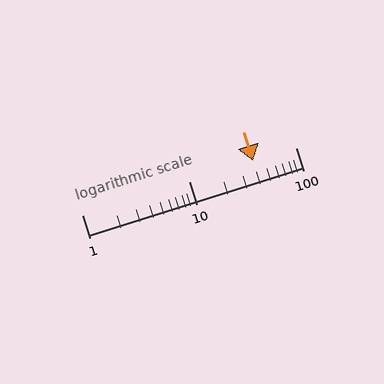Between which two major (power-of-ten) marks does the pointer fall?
The pointer is between 10 and 100.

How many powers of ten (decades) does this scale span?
The scale spans 2 decades, from 1 to 100.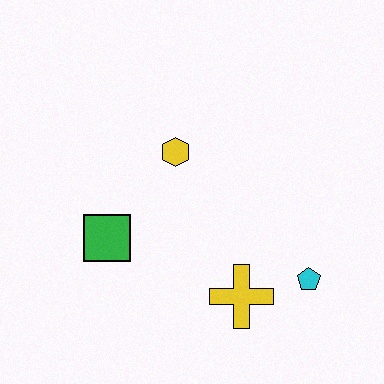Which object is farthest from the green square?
The cyan pentagon is farthest from the green square.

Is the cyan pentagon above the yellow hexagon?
No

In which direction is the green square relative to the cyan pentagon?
The green square is to the left of the cyan pentagon.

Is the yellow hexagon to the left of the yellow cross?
Yes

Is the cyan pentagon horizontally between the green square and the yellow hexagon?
No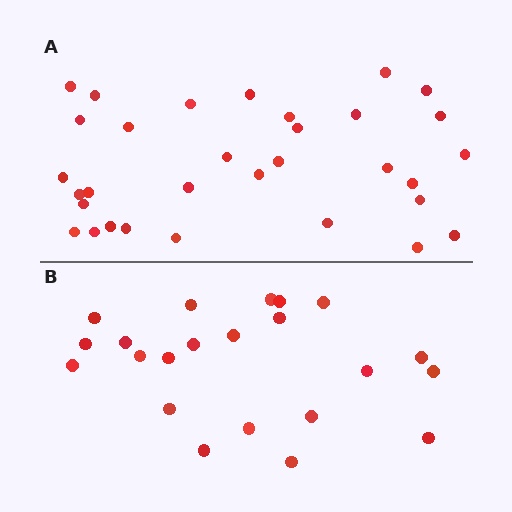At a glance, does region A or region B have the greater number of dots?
Region A (the top region) has more dots.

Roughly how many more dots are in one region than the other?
Region A has roughly 10 or so more dots than region B.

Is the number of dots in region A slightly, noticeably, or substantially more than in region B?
Region A has substantially more. The ratio is roughly 1.5 to 1.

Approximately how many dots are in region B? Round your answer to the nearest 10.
About 20 dots. (The exact count is 22, which rounds to 20.)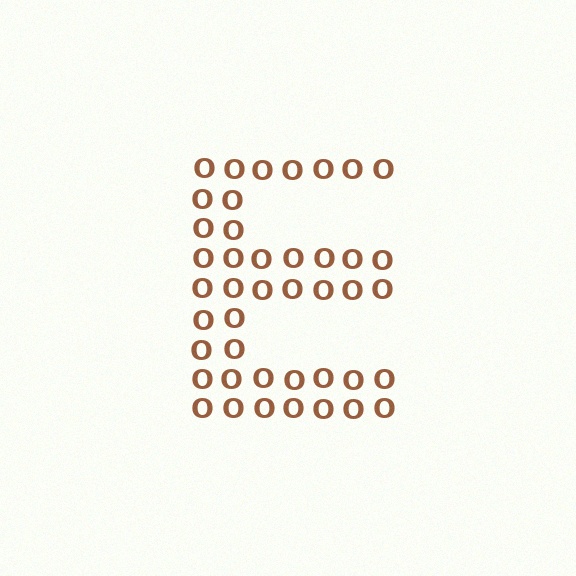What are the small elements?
The small elements are letter O's.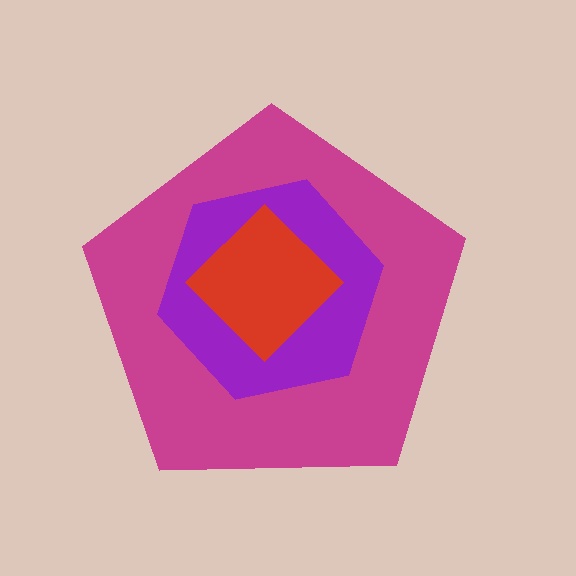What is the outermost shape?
The magenta pentagon.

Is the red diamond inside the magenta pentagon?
Yes.